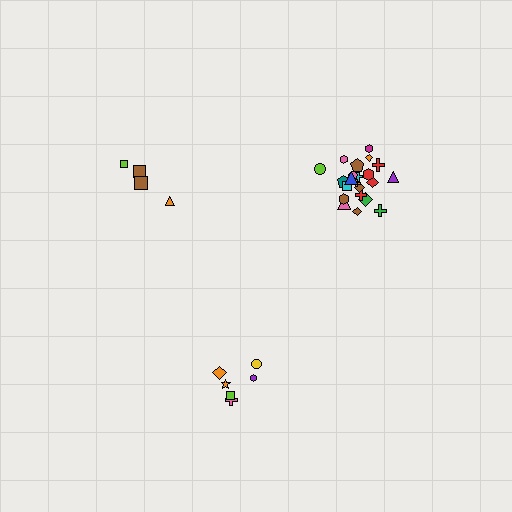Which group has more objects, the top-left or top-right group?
The top-right group.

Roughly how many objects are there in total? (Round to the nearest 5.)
Roughly 30 objects in total.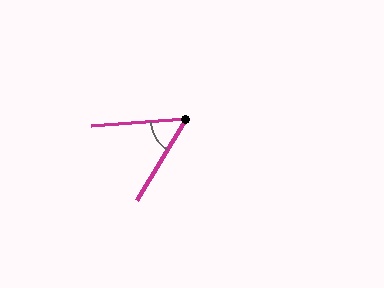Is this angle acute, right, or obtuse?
It is acute.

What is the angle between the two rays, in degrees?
Approximately 55 degrees.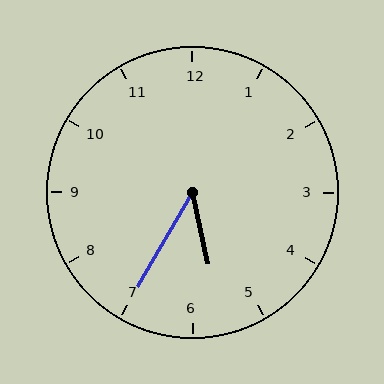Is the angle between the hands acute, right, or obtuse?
It is acute.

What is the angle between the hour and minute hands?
Approximately 42 degrees.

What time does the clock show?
5:35.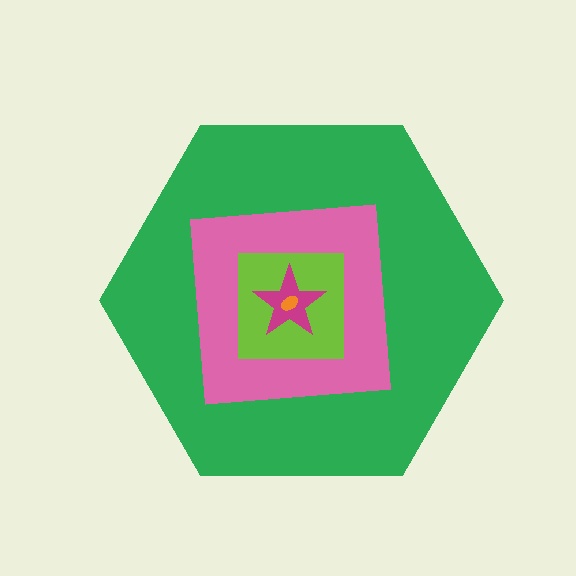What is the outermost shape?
The green hexagon.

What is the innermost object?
The orange ellipse.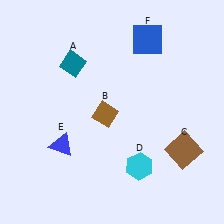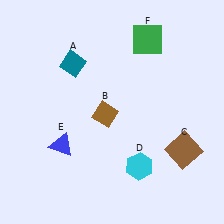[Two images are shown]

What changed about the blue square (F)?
In Image 1, F is blue. In Image 2, it changed to green.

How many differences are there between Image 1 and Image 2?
There is 1 difference between the two images.